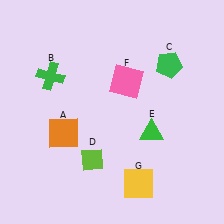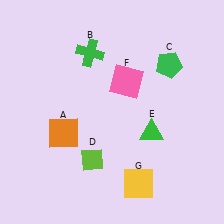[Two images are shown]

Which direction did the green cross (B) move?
The green cross (B) moved right.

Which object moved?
The green cross (B) moved right.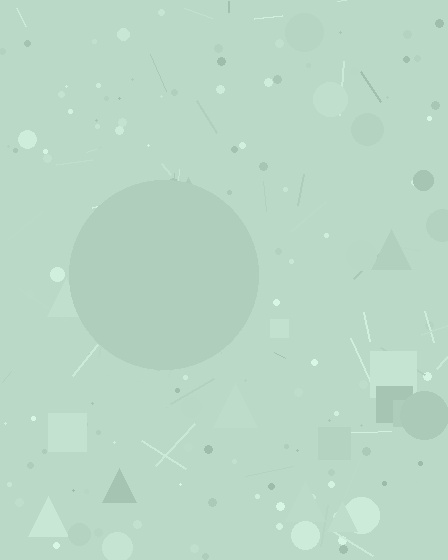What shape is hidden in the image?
A circle is hidden in the image.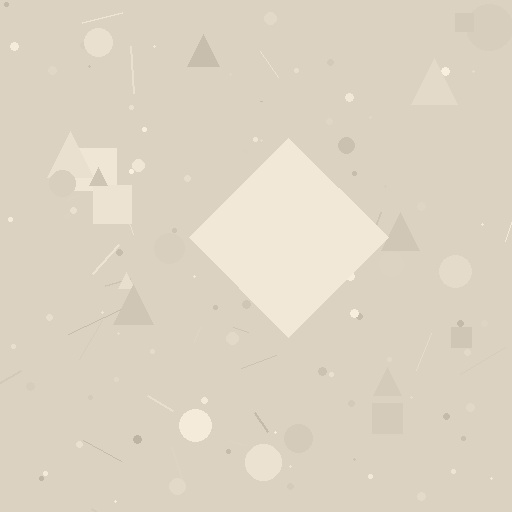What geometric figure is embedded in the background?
A diamond is embedded in the background.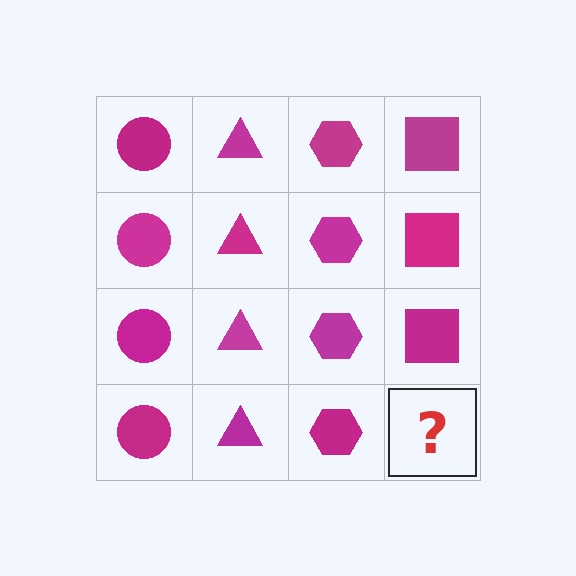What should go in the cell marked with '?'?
The missing cell should contain a magenta square.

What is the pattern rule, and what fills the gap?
The rule is that each column has a consistent shape. The gap should be filled with a magenta square.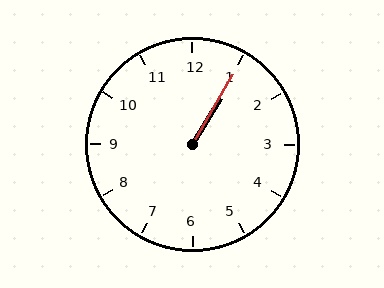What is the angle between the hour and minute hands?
Approximately 2 degrees.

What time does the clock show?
1:05.